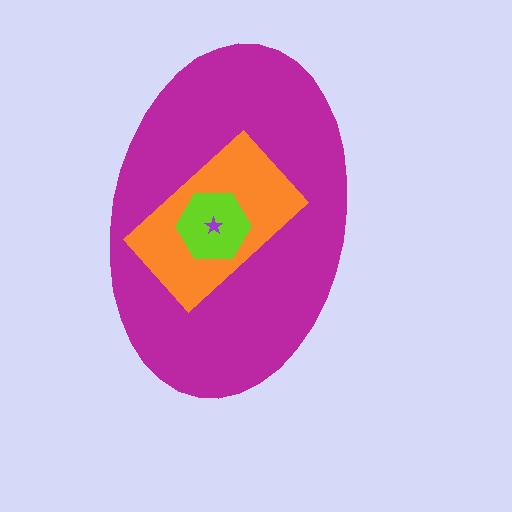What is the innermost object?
The purple star.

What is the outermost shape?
The magenta ellipse.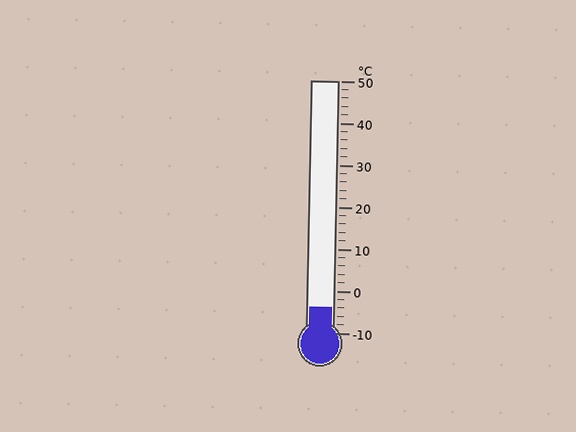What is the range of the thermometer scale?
The thermometer scale ranges from -10°C to 50°C.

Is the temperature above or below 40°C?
The temperature is below 40°C.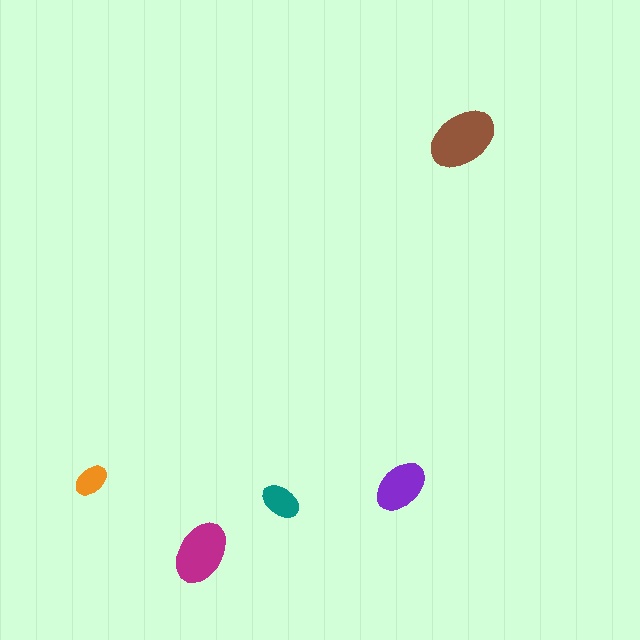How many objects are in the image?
There are 5 objects in the image.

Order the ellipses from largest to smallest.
the brown one, the magenta one, the purple one, the teal one, the orange one.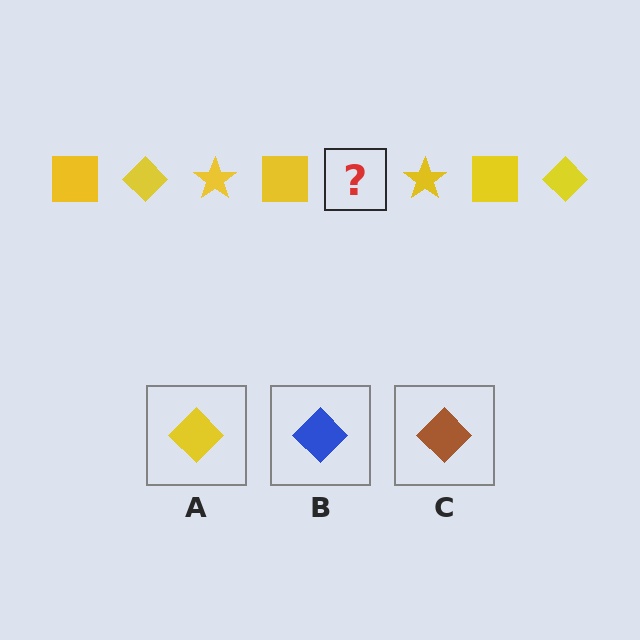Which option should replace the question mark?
Option A.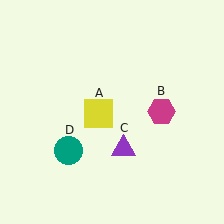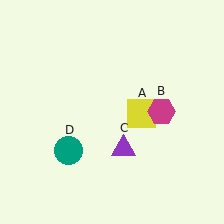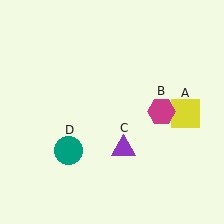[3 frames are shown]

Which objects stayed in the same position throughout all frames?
Magenta hexagon (object B) and purple triangle (object C) and teal circle (object D) remained stationary.